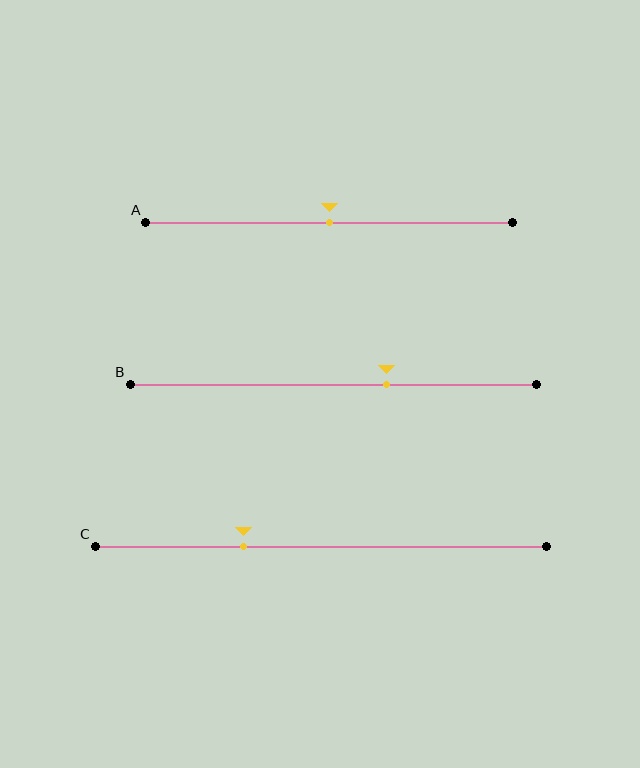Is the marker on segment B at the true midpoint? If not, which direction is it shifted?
No, the marker on segment B is shifted to the right by about 13% of the segment length.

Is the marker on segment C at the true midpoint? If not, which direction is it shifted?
No, the marker on segment C is shifted to the left by about 17% of the segment length.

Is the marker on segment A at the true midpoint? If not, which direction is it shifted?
Yes, the marker on segment A is at the true midpoint.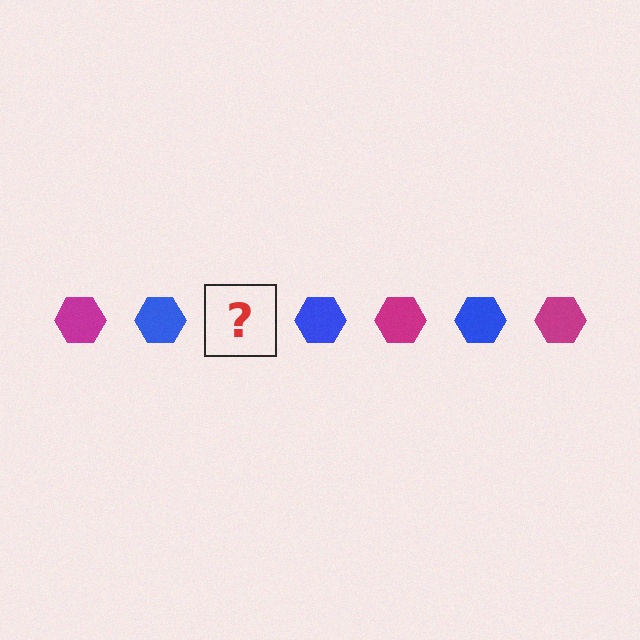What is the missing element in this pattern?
The missing element is a magenta hexagon.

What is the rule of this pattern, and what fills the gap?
The rule is that the pattern cycles through magenta, blue hexagons. The gap should be filled with a magenta hexagon.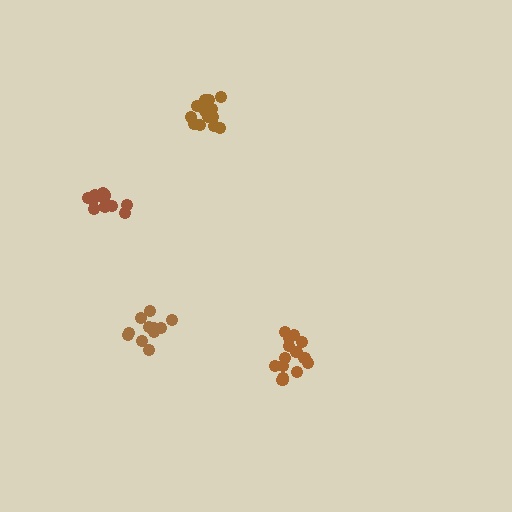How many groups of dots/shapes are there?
There are 4 groups.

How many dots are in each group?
Group 1: 13 dots, Group 2: 14 dots, Group 3: 11 dots, Group 4: 14 dots (52 total).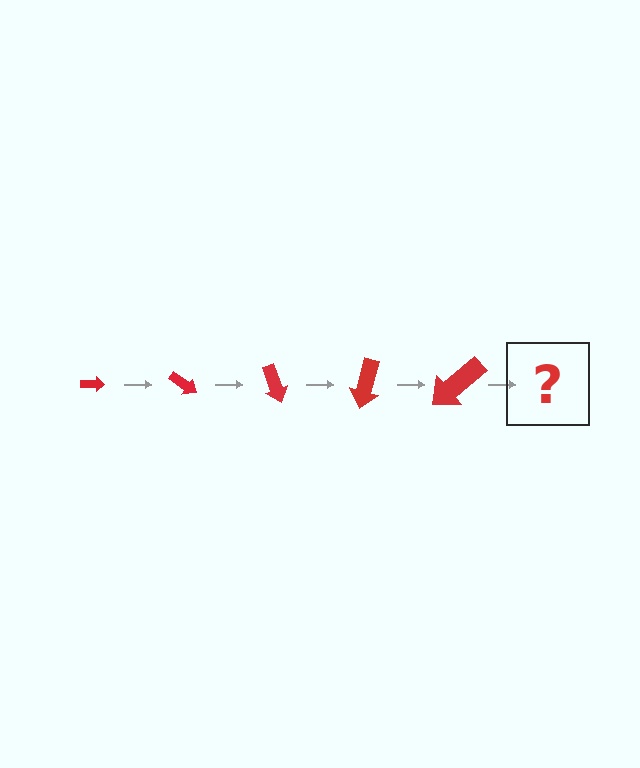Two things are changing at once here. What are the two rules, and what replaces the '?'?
The two rules are that the arrow grows larger each step and it rotates 35 degrees each step. The '?' should be an arrow, larger than the previous one and rotated 175 degrees from the start.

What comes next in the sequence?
The next element should be an arrow, larger than the previous one and rotated 175 degrees from the start.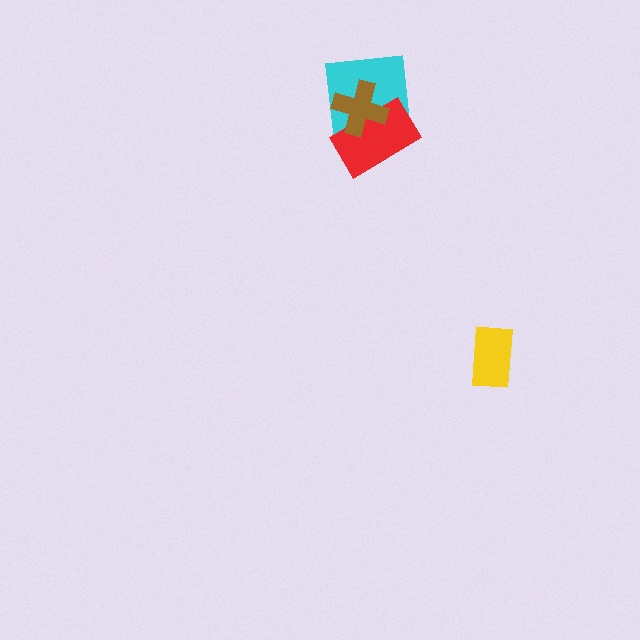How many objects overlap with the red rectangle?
2 objects overlap with the red rectangle.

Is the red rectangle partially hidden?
Yes, it is partially covered by another shape.